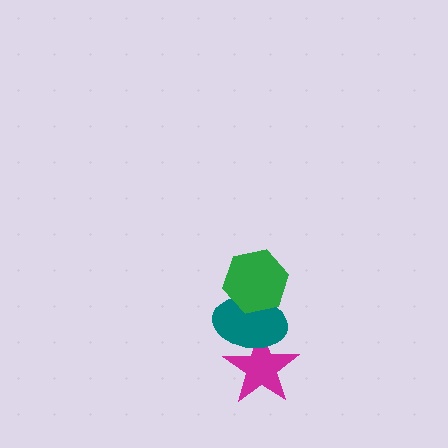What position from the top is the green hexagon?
The green hexagon is 1st from the top.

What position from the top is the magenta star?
The magenta star is 3rd from the top.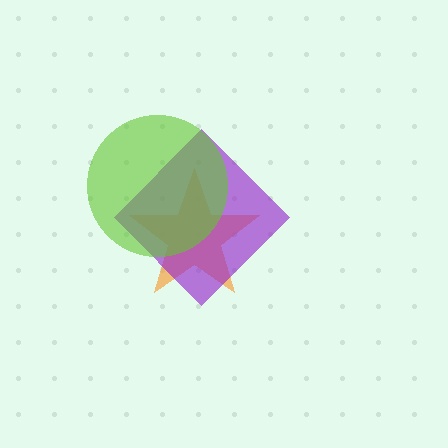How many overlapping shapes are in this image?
There are 3 overlapping shapes in the image.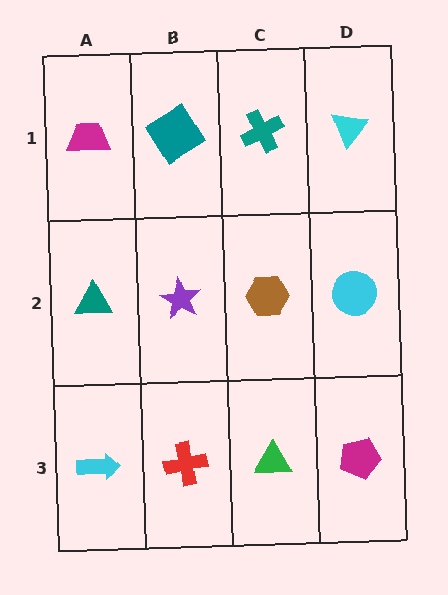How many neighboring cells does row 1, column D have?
2.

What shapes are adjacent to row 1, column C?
A brown hexagon (row 2, column C), a teal diamond (row 1, column B), a cyan triangle (row 1, column D).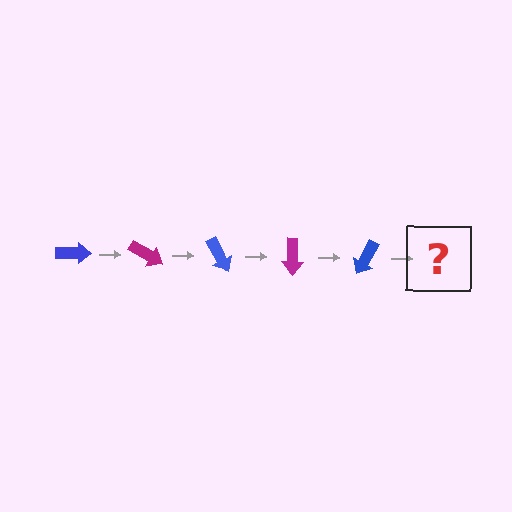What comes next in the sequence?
The next element should be a magenta arrow, rotated 150 degrees from the start.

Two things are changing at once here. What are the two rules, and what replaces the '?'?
The two rules are that it rotates 30 degrees each step and the color cycles through blue and magenta. The '?' should be a magenta arrow, rotated 150 degrees from the start.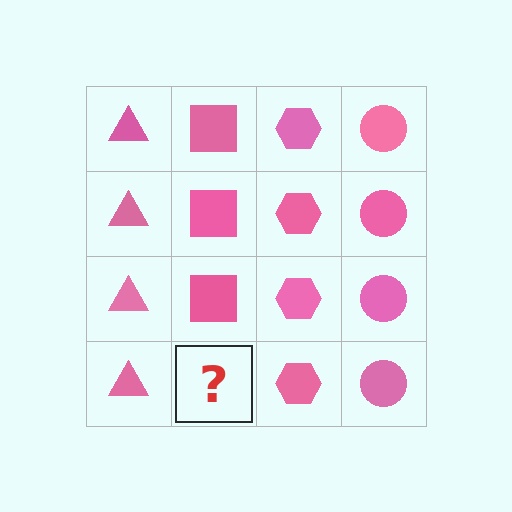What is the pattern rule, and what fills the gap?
The rule is that each column has a consistent shape. The gap should be filled with a pink square.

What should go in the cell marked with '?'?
The missing cell should contain a pink square.